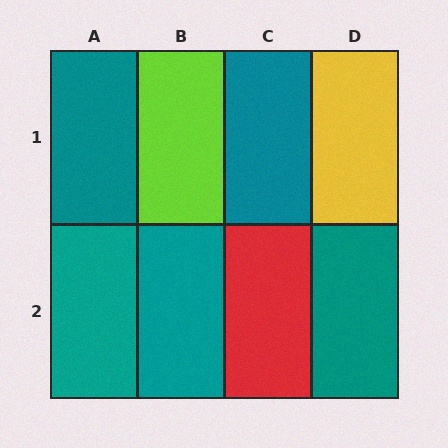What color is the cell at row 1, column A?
Teal.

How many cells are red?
1 cell is red.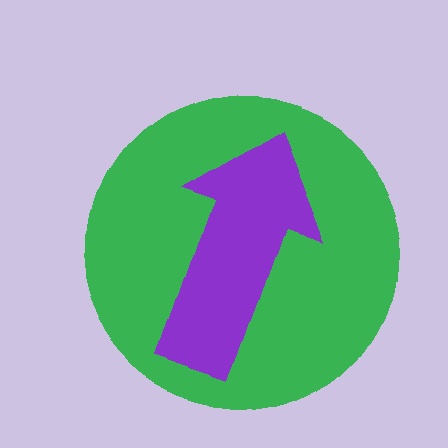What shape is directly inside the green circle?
The purple arrow.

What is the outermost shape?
The green circle.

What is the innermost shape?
The purple arrow.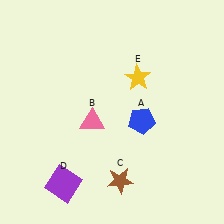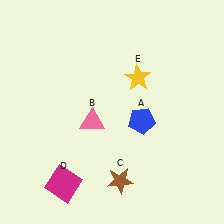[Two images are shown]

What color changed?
The square (D) changed from purple in Image 1 to magenta in Image 2.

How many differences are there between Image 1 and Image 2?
There is 1 difference between the two images.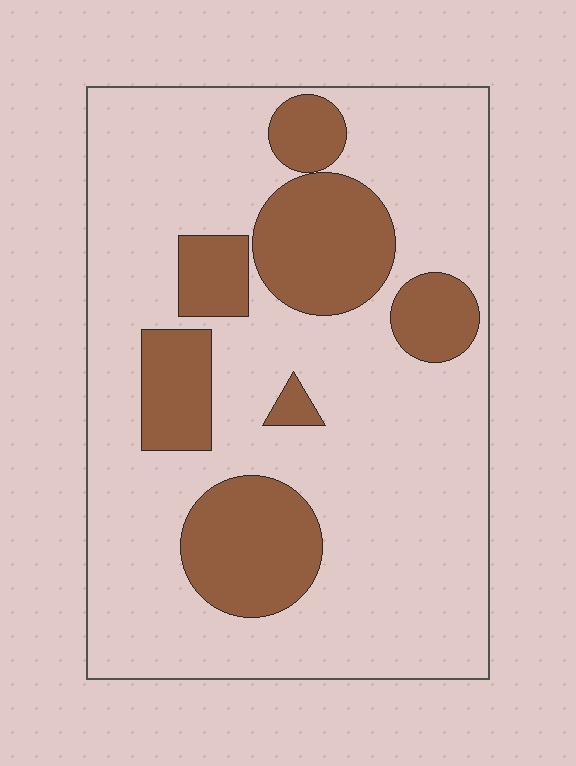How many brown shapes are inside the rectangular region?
7.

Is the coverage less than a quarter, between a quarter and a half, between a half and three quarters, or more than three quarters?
Less than a quarter.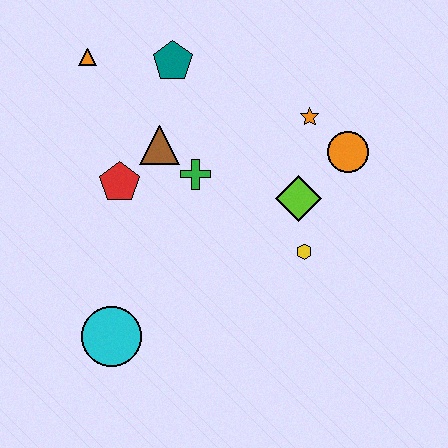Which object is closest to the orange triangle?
The teal pentagon is closest to the orange triangle.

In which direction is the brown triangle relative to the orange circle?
The brown triangle is to the left of the orange circle.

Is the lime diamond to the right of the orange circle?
No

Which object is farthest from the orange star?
The cyan circle is farthest from the orange star.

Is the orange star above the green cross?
Yes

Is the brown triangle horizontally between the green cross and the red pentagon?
Yes